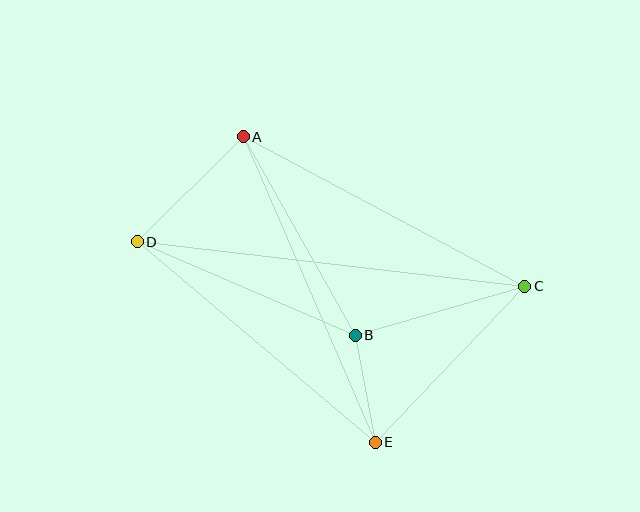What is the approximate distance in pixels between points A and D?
The distance between A and D is approximately 149 pixels.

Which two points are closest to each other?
Points B and E are closest to each other.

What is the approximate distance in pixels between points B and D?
The distance between B and D is approximately 237 pixels.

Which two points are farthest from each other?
Points C and D are farthest from each other.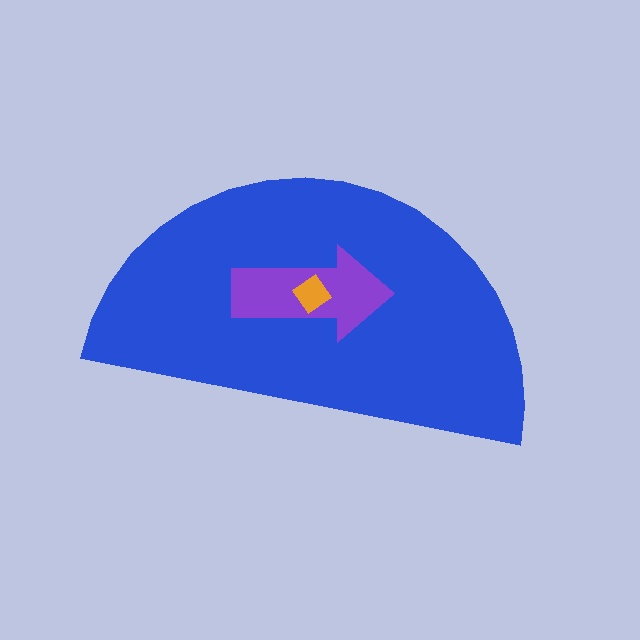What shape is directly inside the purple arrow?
The orange diamond.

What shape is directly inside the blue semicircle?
The purple arrow.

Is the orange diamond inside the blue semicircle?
Yes.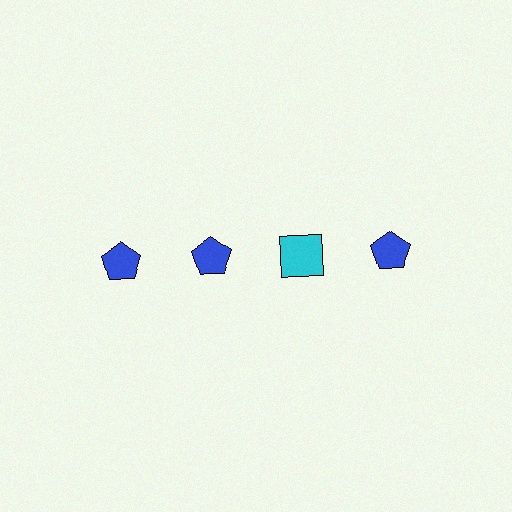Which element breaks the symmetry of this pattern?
The cyan square in the top row, center column breaks the symmetry. All other shapes are blue pentagons.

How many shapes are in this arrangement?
There are 4 shapes arranged in a grid pattern.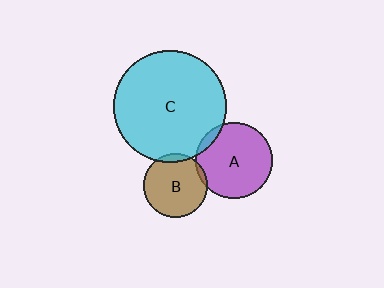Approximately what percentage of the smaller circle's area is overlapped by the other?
Approximately 5%.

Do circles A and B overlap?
Yes.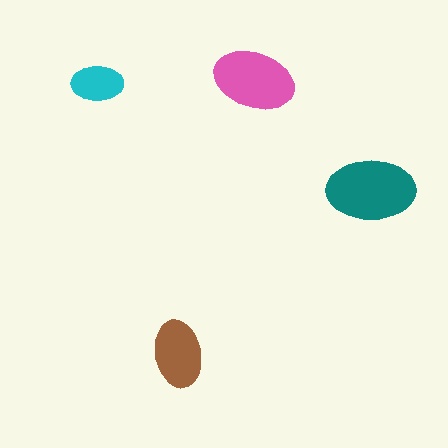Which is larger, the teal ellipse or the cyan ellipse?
The teal one.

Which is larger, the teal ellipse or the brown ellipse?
The teal one.